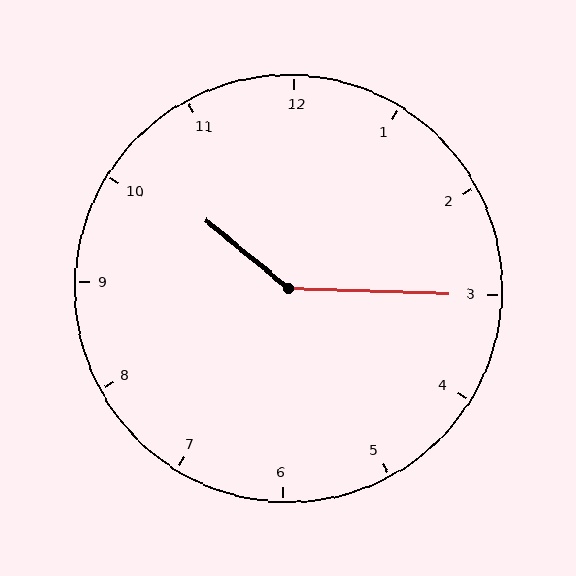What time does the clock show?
10:15.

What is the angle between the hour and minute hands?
Approximately 142 degrees.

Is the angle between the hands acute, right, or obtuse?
It is obtuse.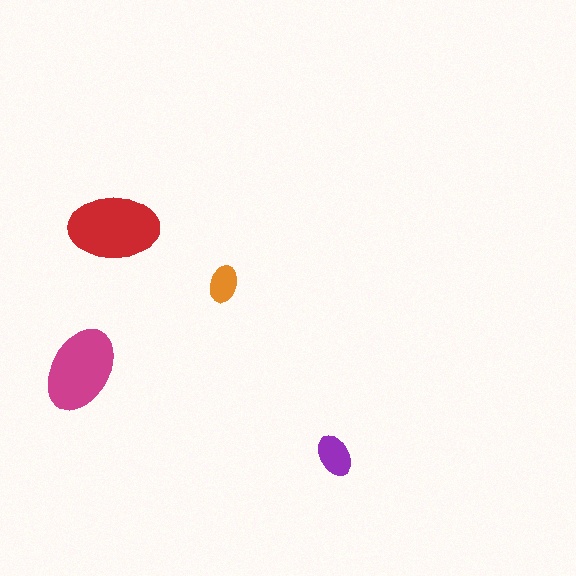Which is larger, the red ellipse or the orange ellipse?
The red one.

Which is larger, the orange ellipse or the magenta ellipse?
The magenta one.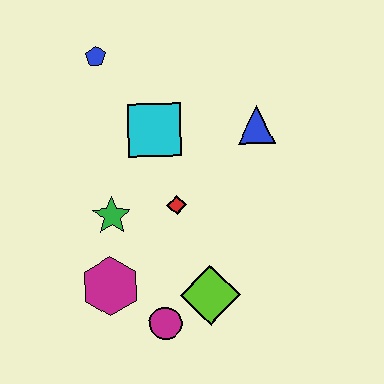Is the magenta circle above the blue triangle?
No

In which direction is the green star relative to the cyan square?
The green star is below the cyan square.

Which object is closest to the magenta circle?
The lime diamond is closest to the magenta circle.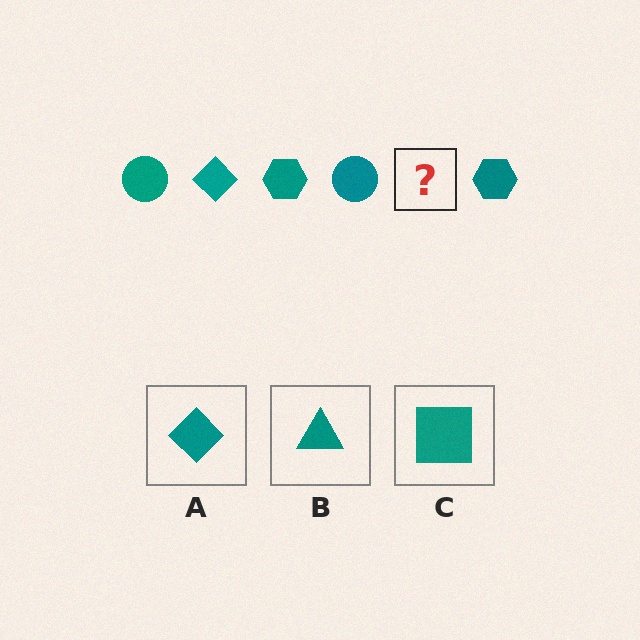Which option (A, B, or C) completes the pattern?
A.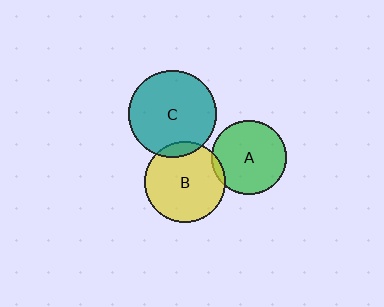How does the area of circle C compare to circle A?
Approximately 1.4 times.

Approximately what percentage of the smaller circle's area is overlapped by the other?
Approximately 10%.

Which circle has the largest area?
Circle C (teal).